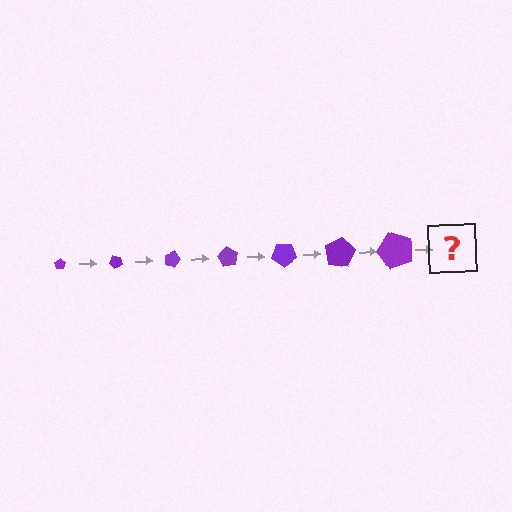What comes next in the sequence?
The next element should be a pentagon, larger than the previous one and rotated 315 degrees from the start.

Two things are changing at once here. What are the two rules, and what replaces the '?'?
The two rules are that the pentagon grows larger each step and it rotates 45 degrees each step. The '?' should be a pentagon, larger than the previous one and rotated 315 degrees from the start.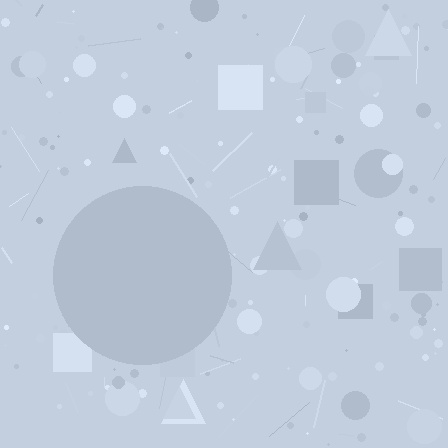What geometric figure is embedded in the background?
A circle is embedded in the background.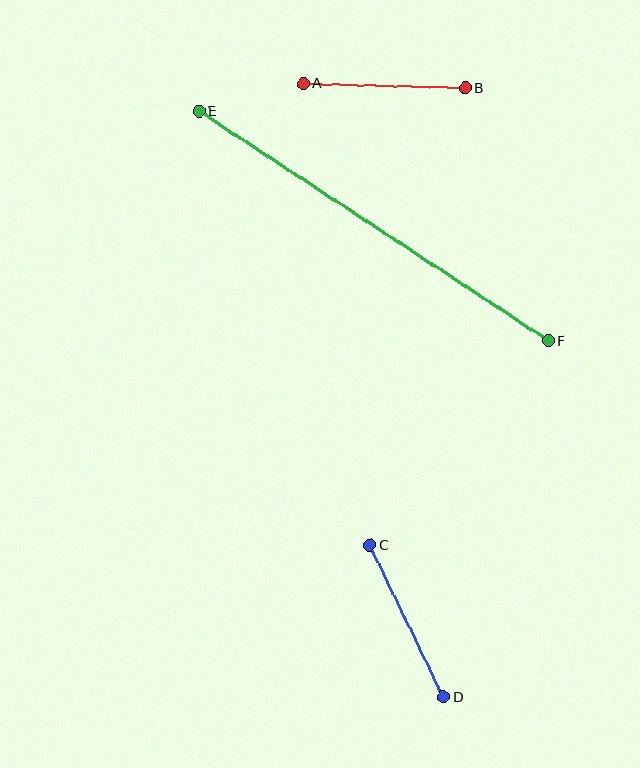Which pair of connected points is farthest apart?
Points E and F are farthest apart.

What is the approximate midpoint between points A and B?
The midpoint is at approximately (384, 86) pixels.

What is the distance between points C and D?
The distance is approximately 169 pixels.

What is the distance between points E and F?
The distance is approximately 418 pixels.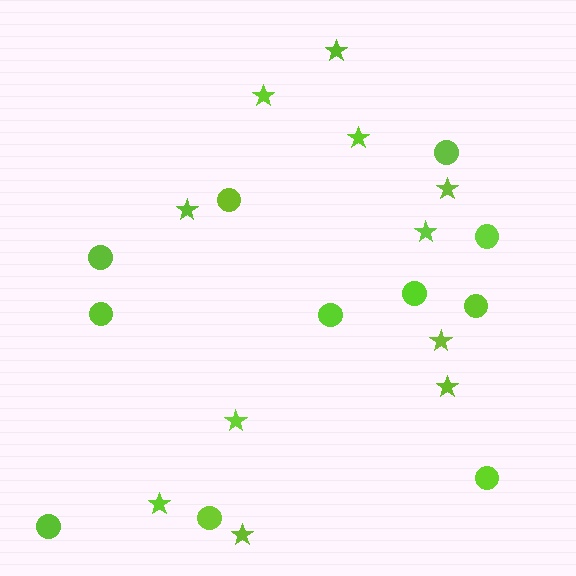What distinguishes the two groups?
There are 2 groups: one group of stars (11) and one group of circles (11).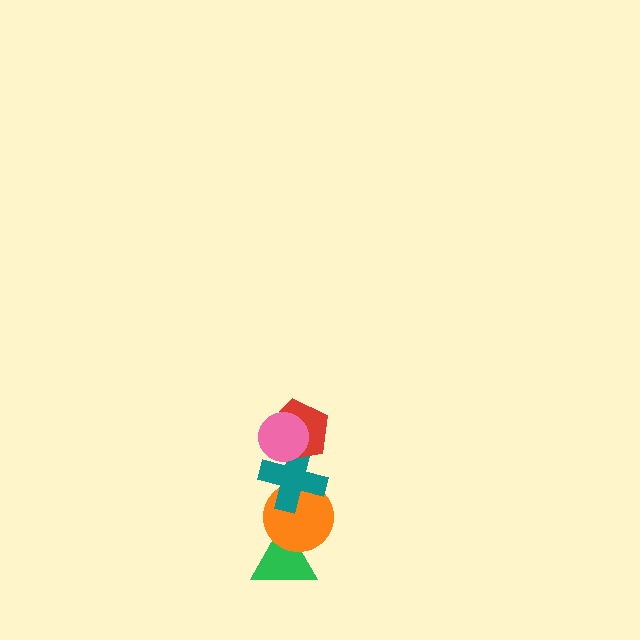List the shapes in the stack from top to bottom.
From top to bottom: the pink circle, the red pentagon, the teal cross, the orange circle, the green triangle.